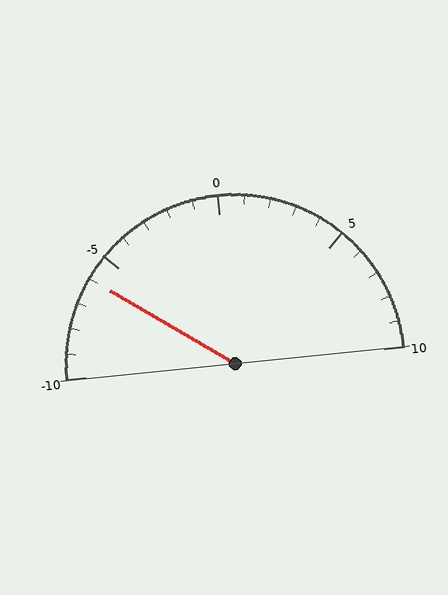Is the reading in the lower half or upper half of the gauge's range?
The reading is in the lower half of the range (-10 to 10).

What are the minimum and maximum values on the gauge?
The gauge ranges from -10 to 10.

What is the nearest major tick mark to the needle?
The nearest major tick mark is -5.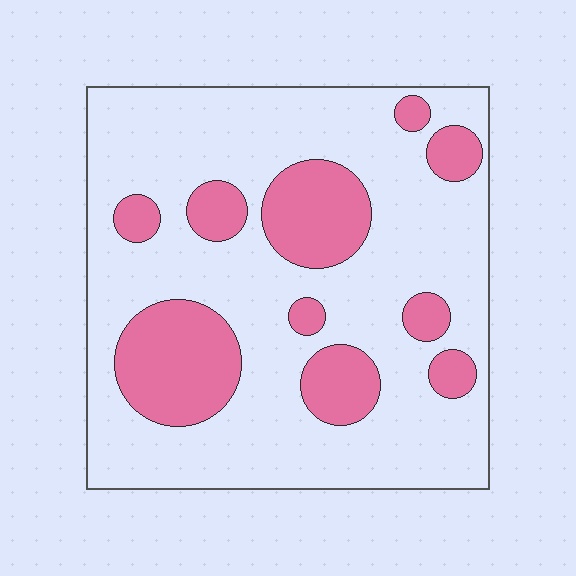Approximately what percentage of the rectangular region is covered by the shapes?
Approximately 25%.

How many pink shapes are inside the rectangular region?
10.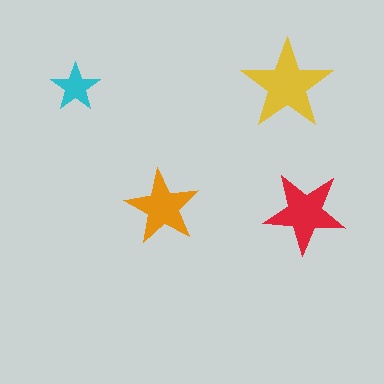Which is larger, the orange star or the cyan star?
The orange one.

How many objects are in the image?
There are 4 objects in the image.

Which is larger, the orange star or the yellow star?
The yellow one.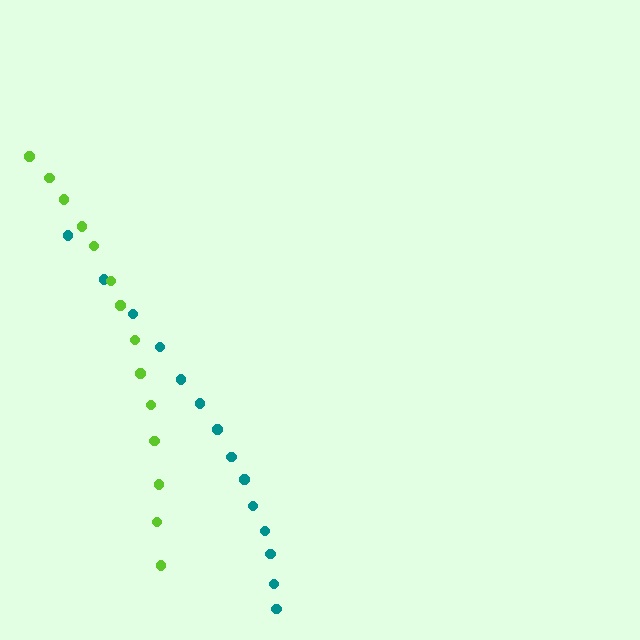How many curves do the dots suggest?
There are 2 distinct paths.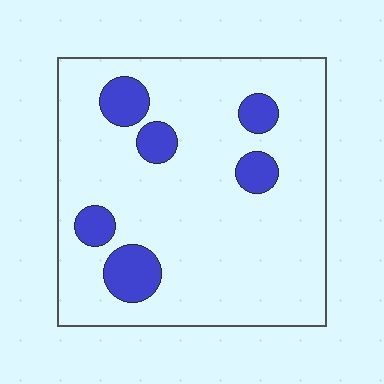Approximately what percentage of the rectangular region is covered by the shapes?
Approximately 15%.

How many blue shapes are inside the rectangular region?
6.